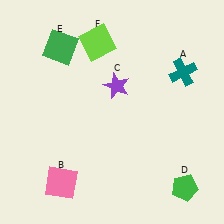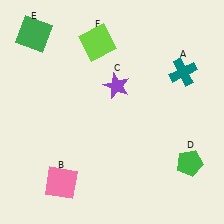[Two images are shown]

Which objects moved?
The objects that moved are: the green pentagon (D), the green square (E).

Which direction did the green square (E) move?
The green square (E) moved left.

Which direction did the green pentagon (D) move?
The green pentagon (D) moved up.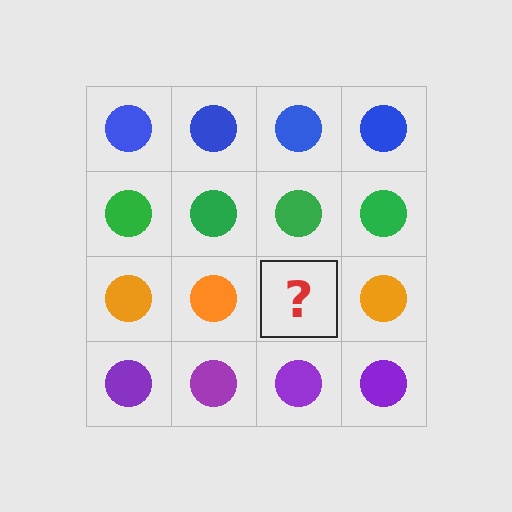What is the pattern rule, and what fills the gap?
The rule is that each row has a consistent color. The gap should be filled with an orange circle.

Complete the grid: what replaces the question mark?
The question mark should be replaced with an orange circle.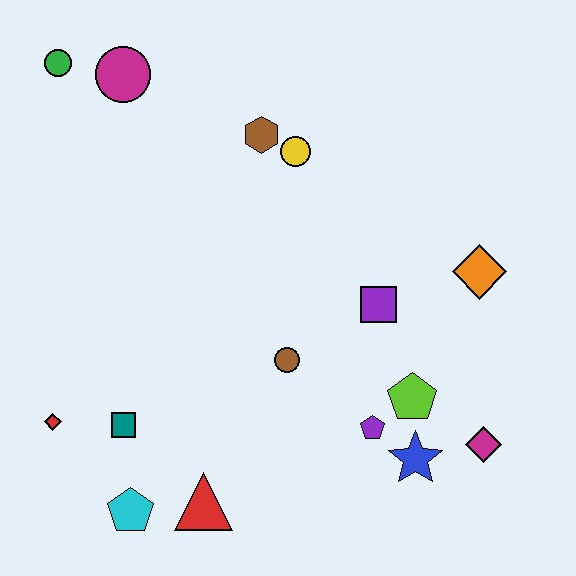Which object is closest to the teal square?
The red diamond is closest to the teal square.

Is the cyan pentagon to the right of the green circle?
Yes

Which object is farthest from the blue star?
The green circle is farthest from the blue star.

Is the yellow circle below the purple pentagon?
No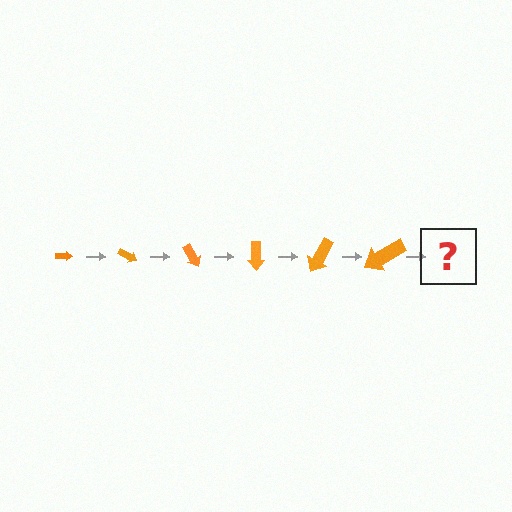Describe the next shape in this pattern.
It should be an arrow, larger than the previous one and rotated 180 degrees from the start.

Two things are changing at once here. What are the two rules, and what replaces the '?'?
The two rules are that the arrow grows larger each step and it rotates 30 degrees each step. The '?' should be an arrow, larger than the previous one and rotated 180 degrees from the start.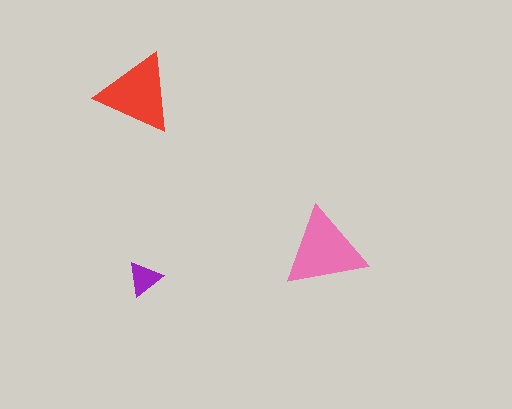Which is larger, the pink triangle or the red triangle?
The pink one.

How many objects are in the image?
There are 3 objects in the image.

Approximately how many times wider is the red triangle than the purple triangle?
About 2 times wider.